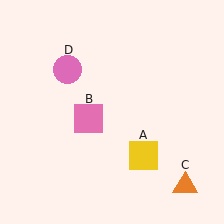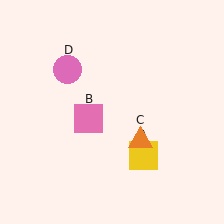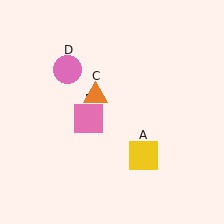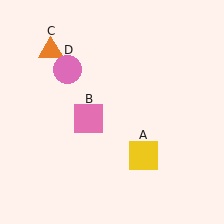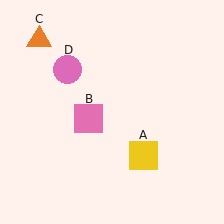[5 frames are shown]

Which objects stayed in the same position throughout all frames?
Yellow square (object A) and pink square (object B) and pink circle (object D) remained stationary.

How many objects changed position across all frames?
1 object changed position: orange triangle (object C).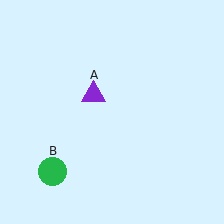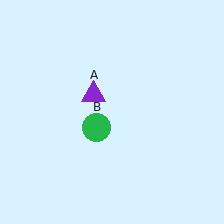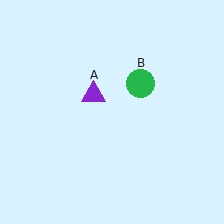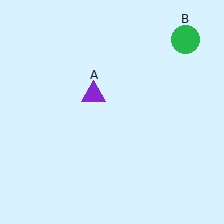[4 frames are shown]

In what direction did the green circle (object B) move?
The green circle (object B) moved up and to the right.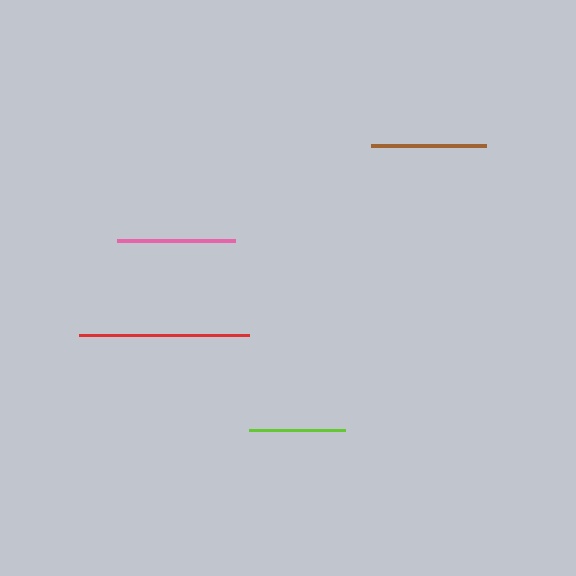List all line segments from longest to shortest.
From longest to shortest: red, pink, brown, lime.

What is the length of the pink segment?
The pink segment is approximately 119 pixels long.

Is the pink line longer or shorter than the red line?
The red line is longer than the pink line.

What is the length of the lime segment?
The lime segment is approximately 96 pixels long.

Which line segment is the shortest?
The lime line is the shortest at approximately 96 pixels.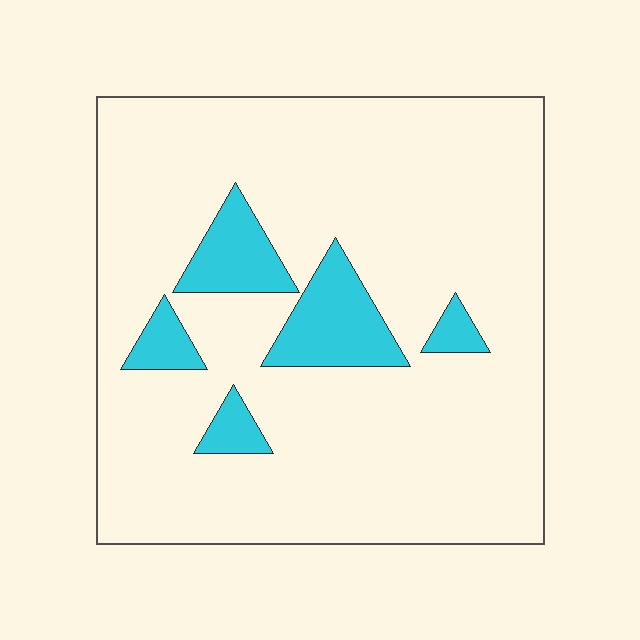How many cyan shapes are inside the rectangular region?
5.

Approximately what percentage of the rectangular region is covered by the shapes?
Approximately 15%.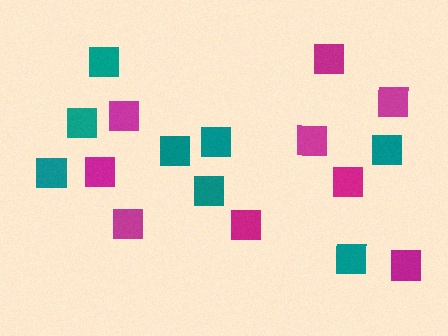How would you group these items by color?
There are 2 groups: one group of teal squares (8) and one group of magenta squares (9).